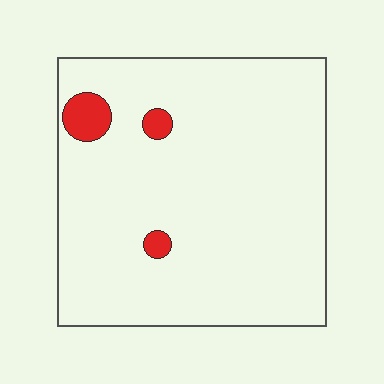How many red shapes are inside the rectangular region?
3.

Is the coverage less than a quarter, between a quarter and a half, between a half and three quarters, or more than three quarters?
Less than a quarter.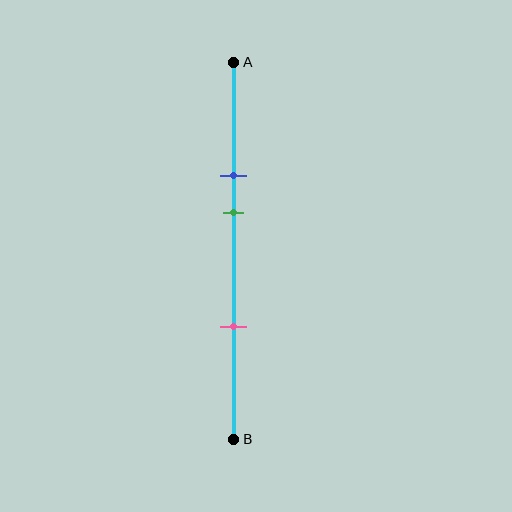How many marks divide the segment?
There are 3 marks dividing the segment.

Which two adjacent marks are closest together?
The blue and green marks are the closest adjacent pair.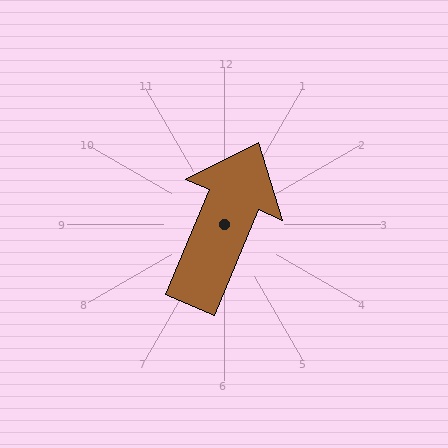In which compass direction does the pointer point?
Northeast.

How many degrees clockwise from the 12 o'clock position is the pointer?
Approximately 23 degrees.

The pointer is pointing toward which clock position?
Roughly 1 o'clock.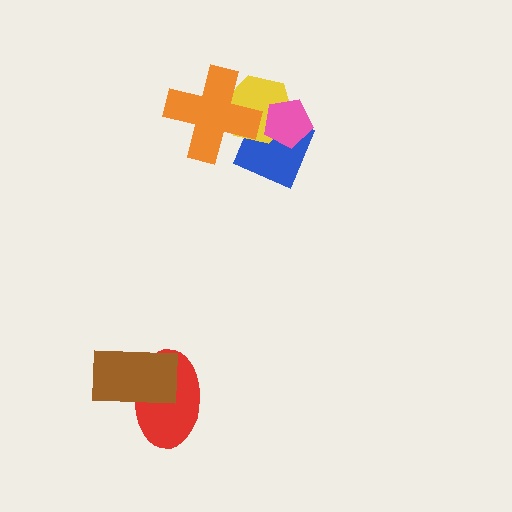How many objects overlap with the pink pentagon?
2 objects overlap with the pink pentagon.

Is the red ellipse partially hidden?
Yes, it is partially covered by another shape.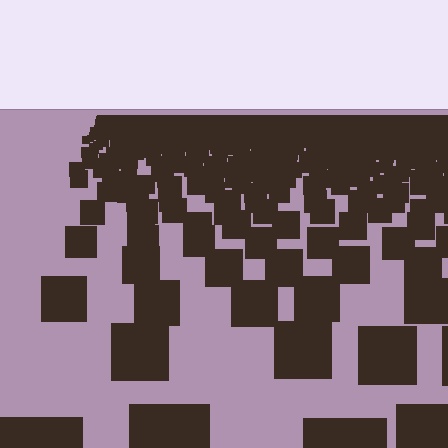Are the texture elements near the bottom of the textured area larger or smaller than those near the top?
Larger. Near the bottom, elements are closer to the viewer and appear at a bigger on-screen size.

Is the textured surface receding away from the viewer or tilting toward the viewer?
The surface is receding away from the viewer. Texture elements get smaller and denser toward the top.